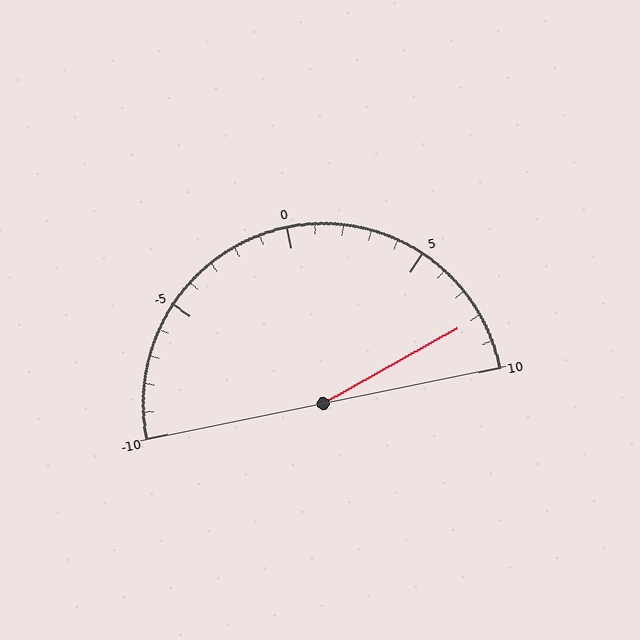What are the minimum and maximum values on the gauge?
The gauge ranges from -10 to 10.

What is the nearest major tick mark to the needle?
The nearest major tick mark is 10.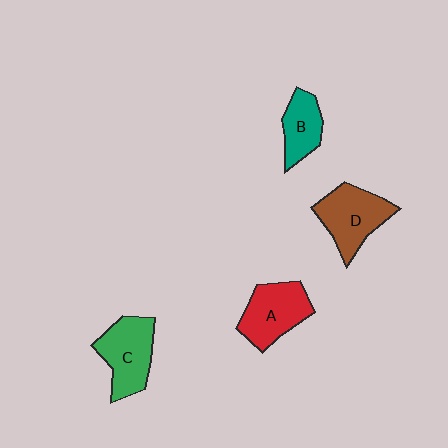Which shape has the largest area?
Shape D (brown).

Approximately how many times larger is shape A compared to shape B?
Approximately 1.4 times.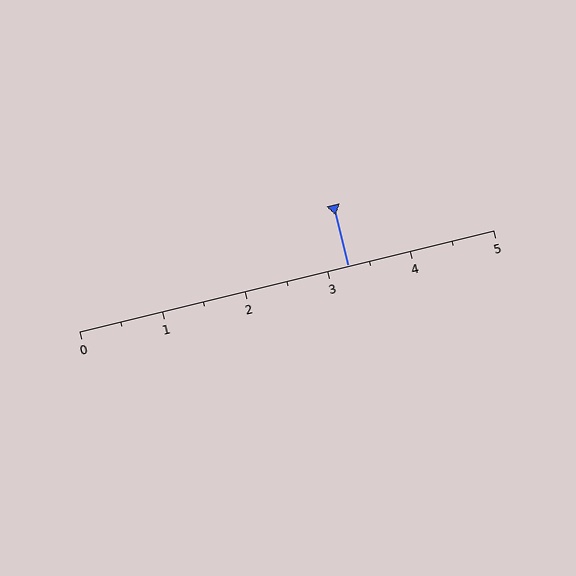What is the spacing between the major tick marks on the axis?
The major ticks are spaced 1 apart.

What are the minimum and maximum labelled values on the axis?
The axis runs from 0 to 5.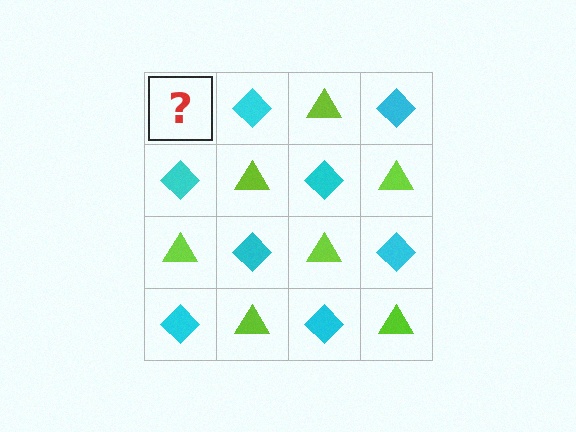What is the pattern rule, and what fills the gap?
The rule is that it alternates lime triangle and cyan diamond in a checkerboard pattern. The gap should be filled with a lime triangle.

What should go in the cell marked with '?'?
The missing cell should contain a lime triangle.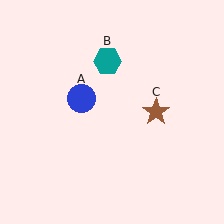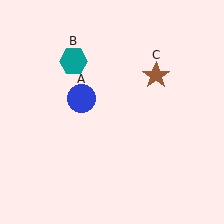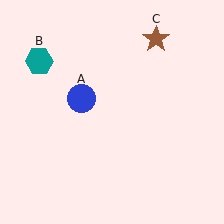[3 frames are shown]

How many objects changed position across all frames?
2 objects changed position: teal hexagon (object B), brown star (object C).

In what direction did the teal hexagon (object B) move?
The teal hexagon (object B) moved left.